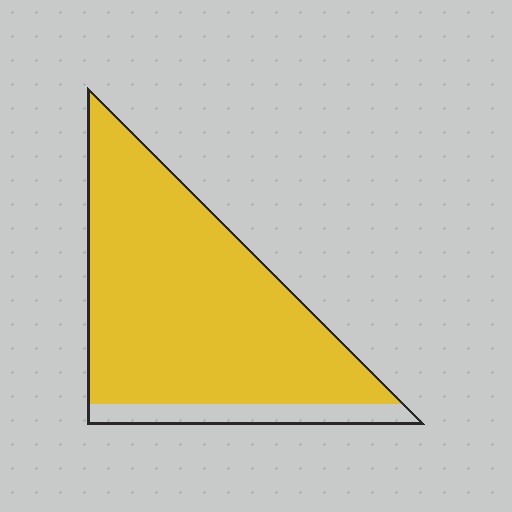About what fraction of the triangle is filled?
About seven eighths (7/8).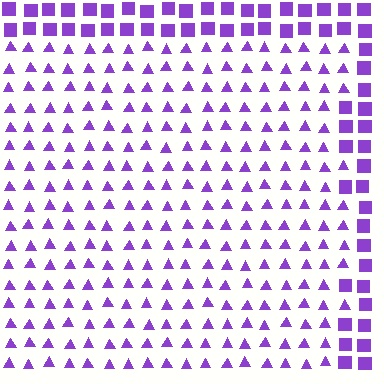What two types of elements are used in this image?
The image uses triangles inside the rectangle region and squares outside it.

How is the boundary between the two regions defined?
The boundary is defined by a change in element shape: triangles inside vs. squares outside. All elements share the same color and spacing.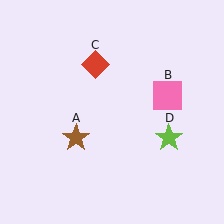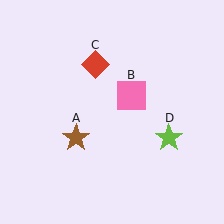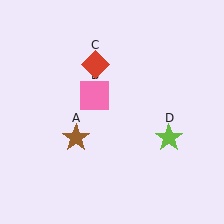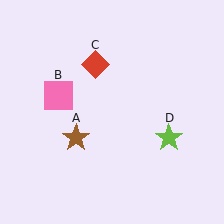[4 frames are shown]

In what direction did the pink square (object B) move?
The pink square (object B) moved left.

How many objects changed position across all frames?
1 object changed position: pink square (object B).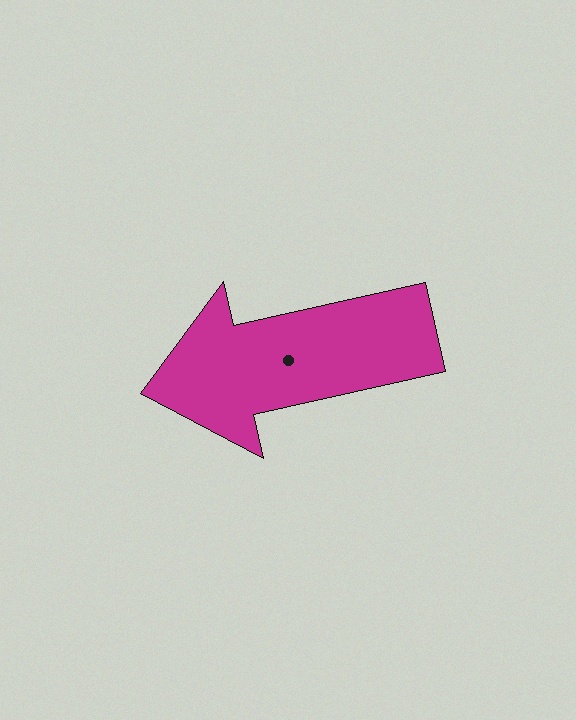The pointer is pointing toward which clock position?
Roughly 9 o'clock.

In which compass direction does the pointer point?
West.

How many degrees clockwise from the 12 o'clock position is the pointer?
Approximately 257 degrees.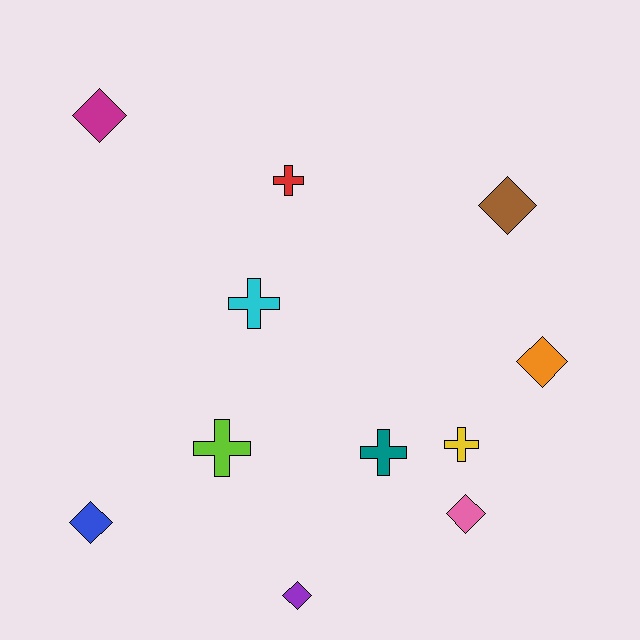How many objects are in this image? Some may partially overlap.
There are 11 objects.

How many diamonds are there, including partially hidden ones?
There are 6 diamonds.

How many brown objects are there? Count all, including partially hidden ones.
There is 1 brown object.